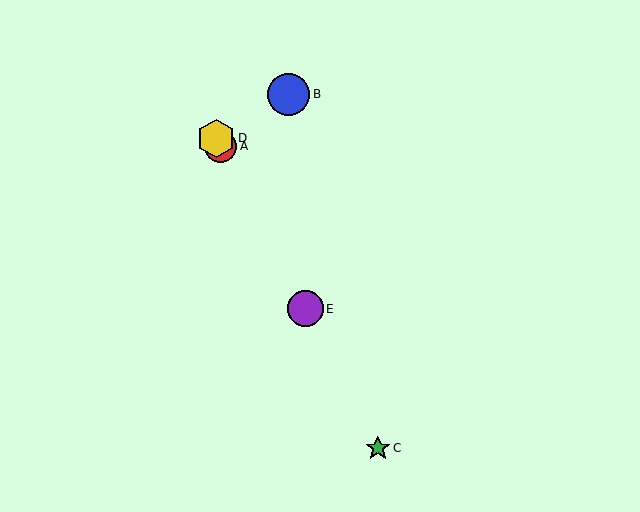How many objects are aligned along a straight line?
4 objects (A, C, D, E) are aligned along a straight line.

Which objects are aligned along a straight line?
Objects A, C, D, E are aligned along a straight line.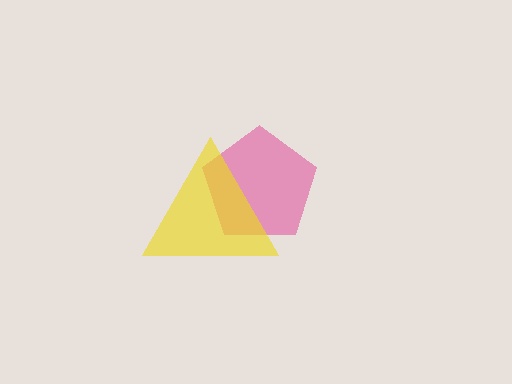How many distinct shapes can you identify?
There are 2 distinct shapes: a pink pentagon, a yellow triangle.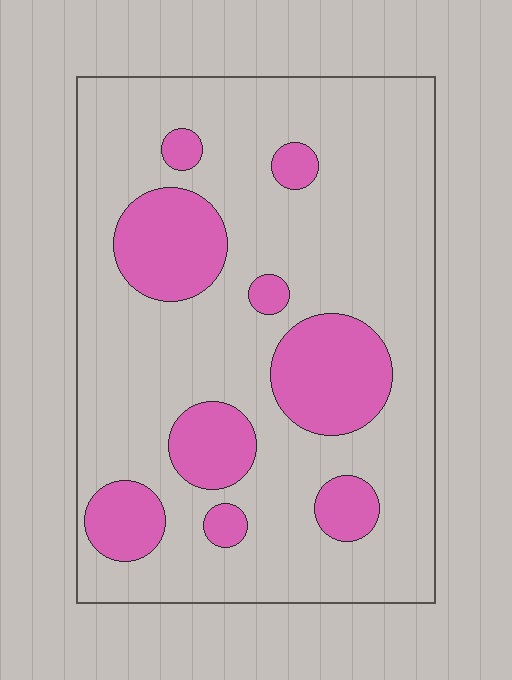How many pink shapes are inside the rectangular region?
9.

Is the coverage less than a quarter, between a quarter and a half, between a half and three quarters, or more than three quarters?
Less than a quarter.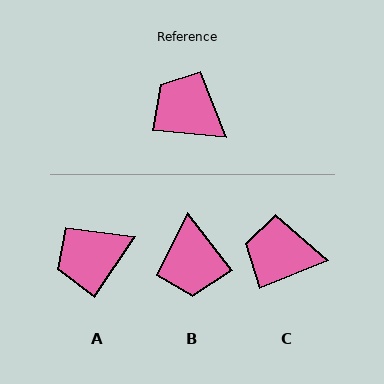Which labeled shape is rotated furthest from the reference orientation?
B, about 133 degrees away.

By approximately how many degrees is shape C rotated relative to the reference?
Approximately 27 degrees counter-clockwise.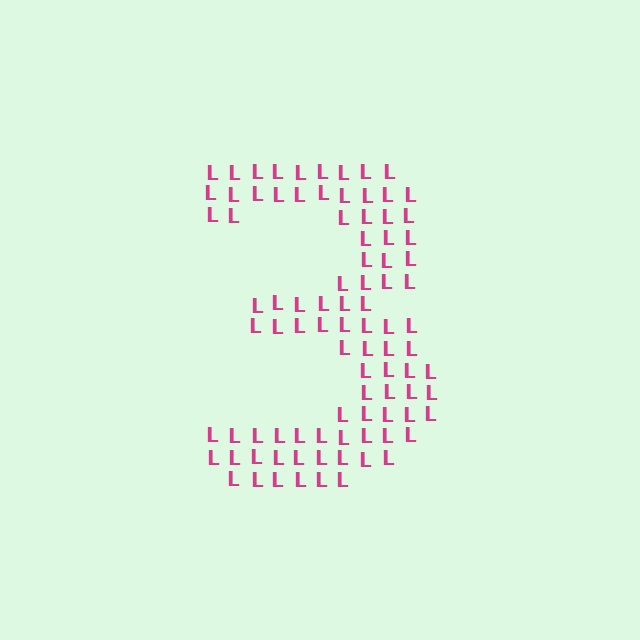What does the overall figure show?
The overall figure shows the digit 3.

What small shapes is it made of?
It is made of small letter L's.